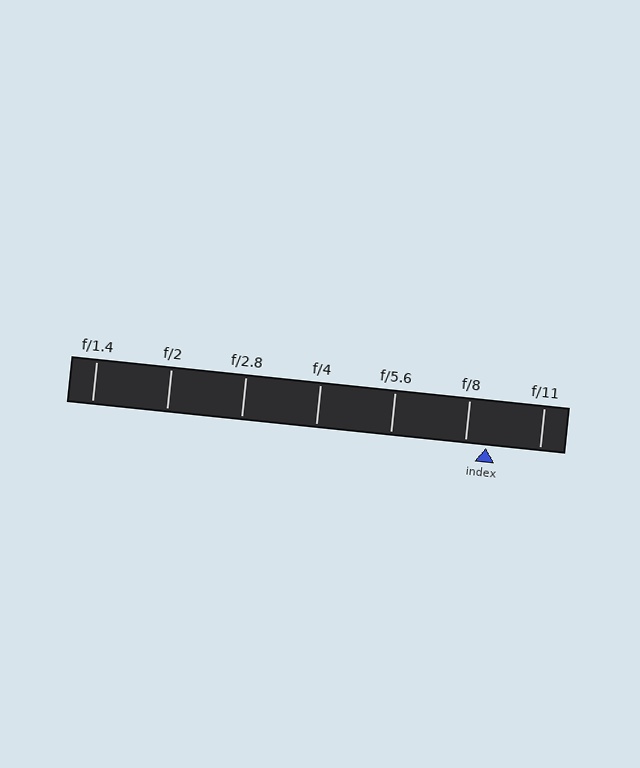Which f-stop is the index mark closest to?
The index mark is closest to f/8.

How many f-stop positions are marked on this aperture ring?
There are 7 f-stop positions marked.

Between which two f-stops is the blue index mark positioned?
The index mark is between f/8 and f/11.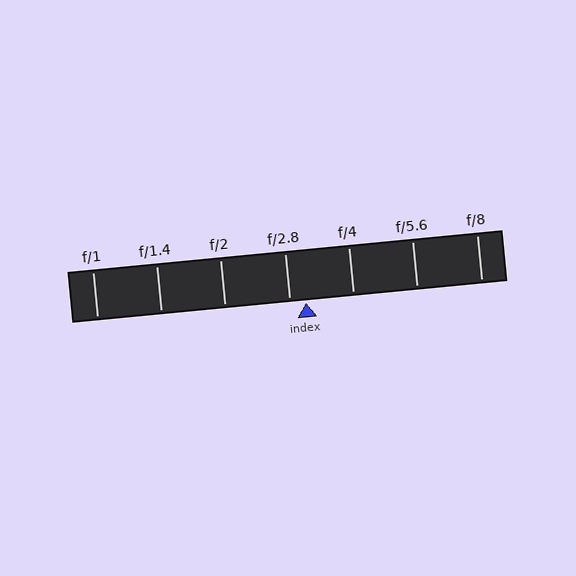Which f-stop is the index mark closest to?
The index mark is closest to f/2.8.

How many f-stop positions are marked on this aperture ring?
There are 7 f-stop positions marked.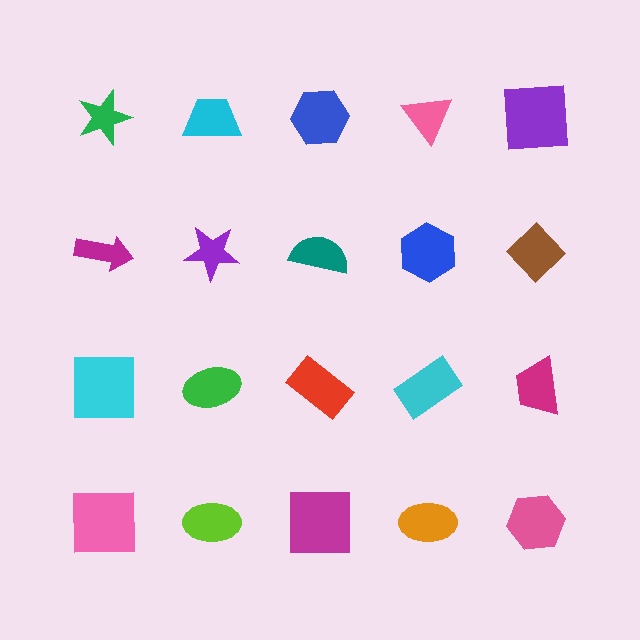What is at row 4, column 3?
A magenta square.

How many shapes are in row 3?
5 shapes.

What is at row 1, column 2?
A cyan trapezoid.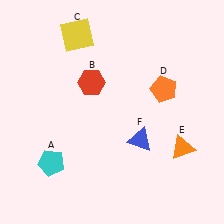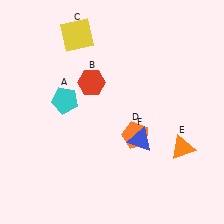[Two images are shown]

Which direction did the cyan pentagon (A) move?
The cyan pentagon (A) moved up.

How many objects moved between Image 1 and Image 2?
2 objects moved between the two images.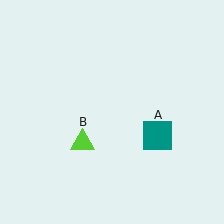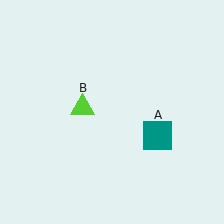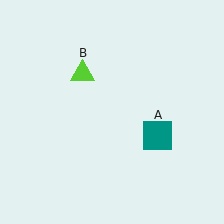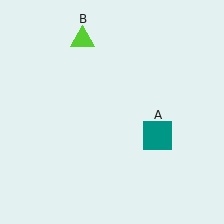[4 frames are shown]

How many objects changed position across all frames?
1 object changed position: lime triangle (object B).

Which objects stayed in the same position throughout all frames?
Teal square (object A) remained stationary.